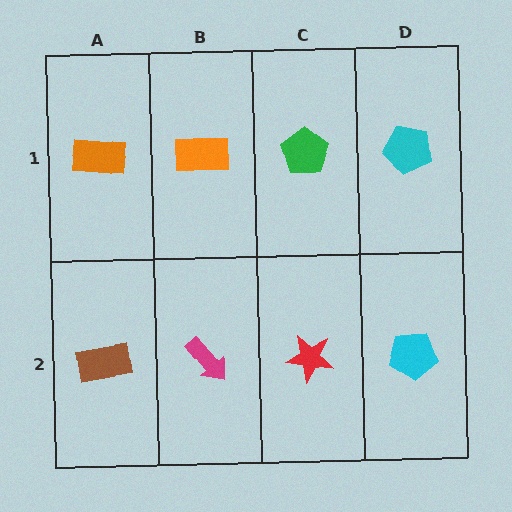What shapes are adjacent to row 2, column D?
A cyan pentagon (row 1, column D), a red star (row 2, column C).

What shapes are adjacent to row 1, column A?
A brown rectangle (row 2, column A), an orange rectangle (row 1, column B).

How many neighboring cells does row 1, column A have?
2.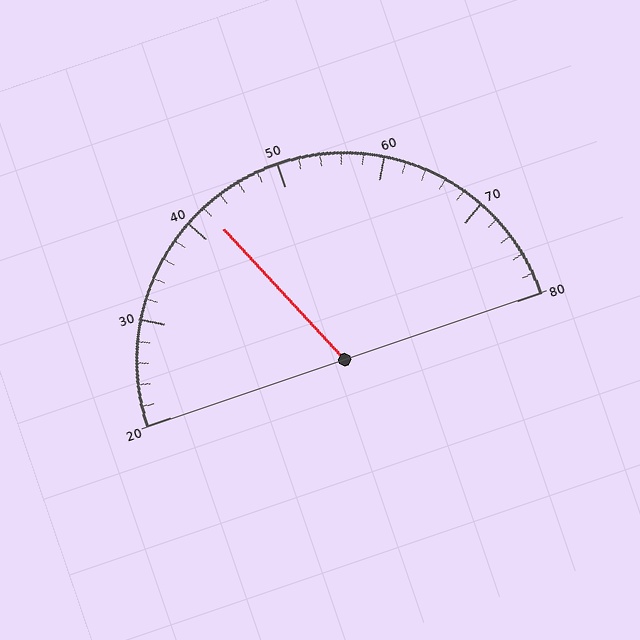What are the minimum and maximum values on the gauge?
The gauge ranges from 20 to 80.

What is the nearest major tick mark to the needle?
The nearest major tick mark is 40.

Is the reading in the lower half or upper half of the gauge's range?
The reading is in the lower half of the range (20 to 80).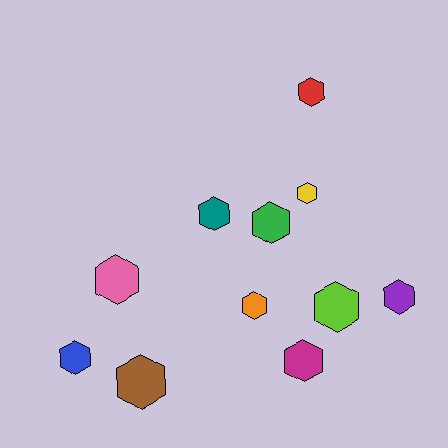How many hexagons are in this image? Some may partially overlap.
There are 11 hexagons.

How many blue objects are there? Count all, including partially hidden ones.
There is 1 blue object.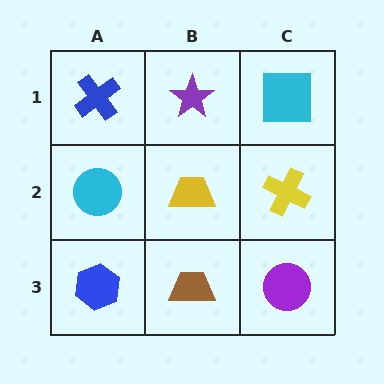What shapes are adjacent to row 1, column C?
A yellow cross (row 2, column C), a purple star (row 1, column B).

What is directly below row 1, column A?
A cyan circle.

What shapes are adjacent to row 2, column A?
A blue cross (row 1, column A), a blue hexagon (row 3, column A), a yellow trapezoid (row 2, column B).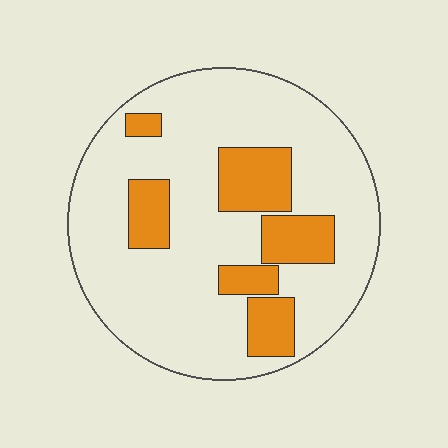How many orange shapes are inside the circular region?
6.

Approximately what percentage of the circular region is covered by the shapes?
Approximately 20%.